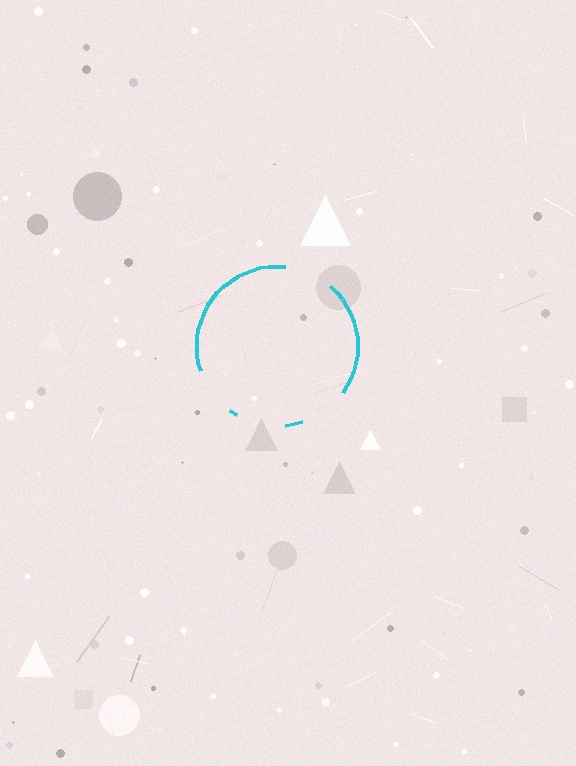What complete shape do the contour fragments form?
The contour fragments form a circle.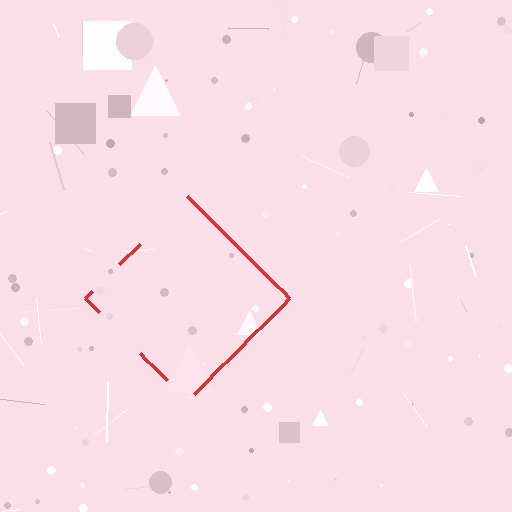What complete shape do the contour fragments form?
The contour fragments form a diamond.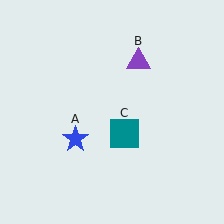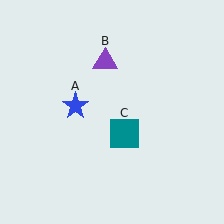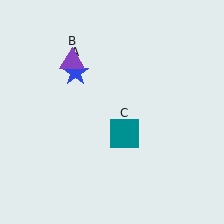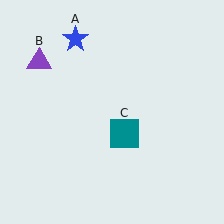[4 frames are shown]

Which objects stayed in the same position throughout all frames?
Teal square (object C) remained stationary.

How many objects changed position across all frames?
2 objects changed position: blue star (object A), purple triangle (object B).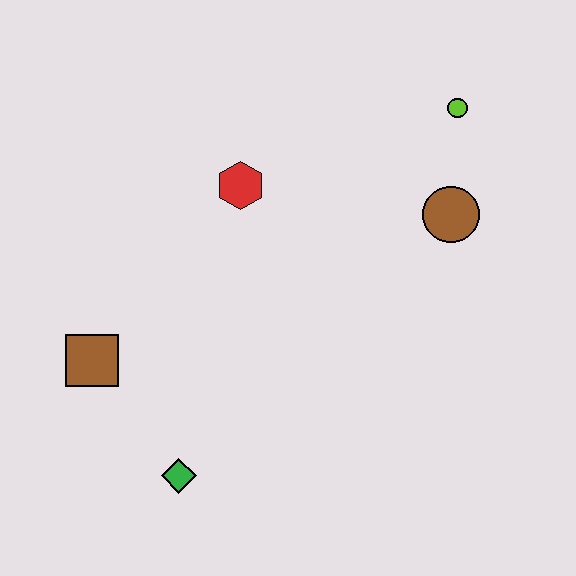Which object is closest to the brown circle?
The lime circle is closest to the brown circle.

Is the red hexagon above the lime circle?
No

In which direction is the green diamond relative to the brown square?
The green diamond is below the brown square.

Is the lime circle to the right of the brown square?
Yes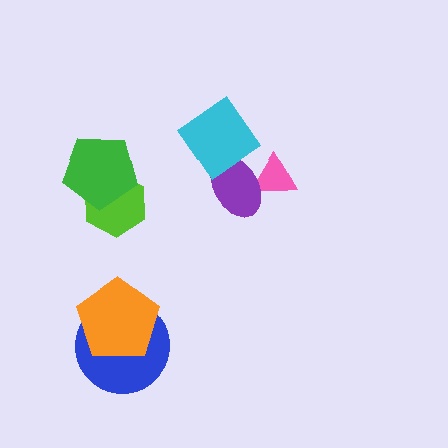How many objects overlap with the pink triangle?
1 object overlaps with the pink triangle.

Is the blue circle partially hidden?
Yes, it is partially covered by another shape.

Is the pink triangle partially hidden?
Yes, it is partially covered by another shape.